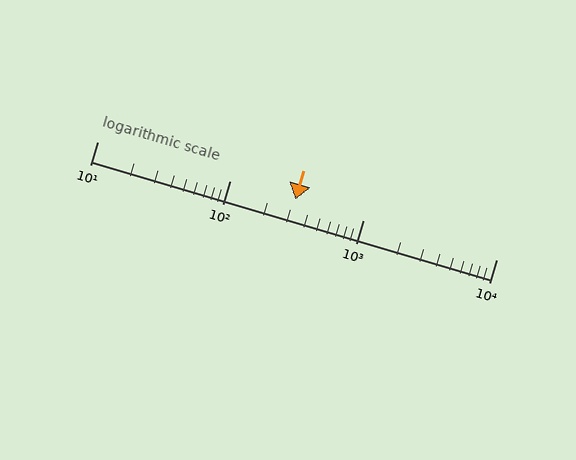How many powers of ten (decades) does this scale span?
The scale spans 3 decades, from 10 to 10000.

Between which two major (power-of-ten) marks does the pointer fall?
The pointer is between 100 and 1000.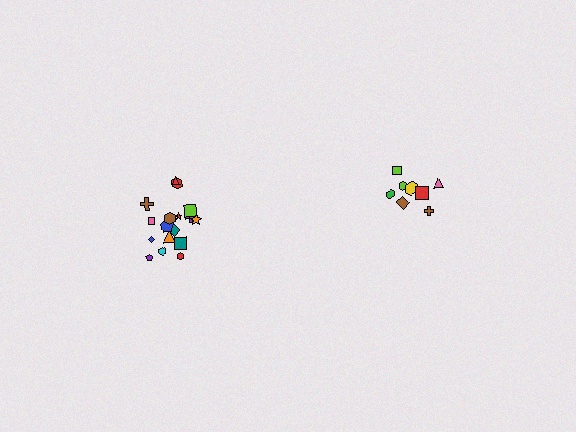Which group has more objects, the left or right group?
The left group.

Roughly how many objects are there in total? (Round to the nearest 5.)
Roughly 25 objects in total.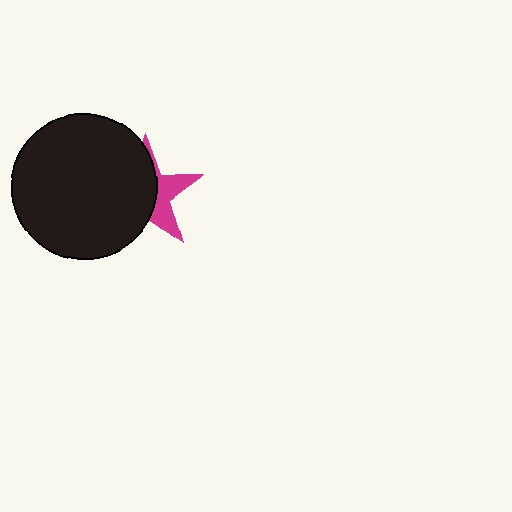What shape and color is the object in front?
The object in front is a black circle.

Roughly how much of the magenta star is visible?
A small part of it is visible (roughly 37%).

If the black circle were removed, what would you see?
You would see the complete magenta star.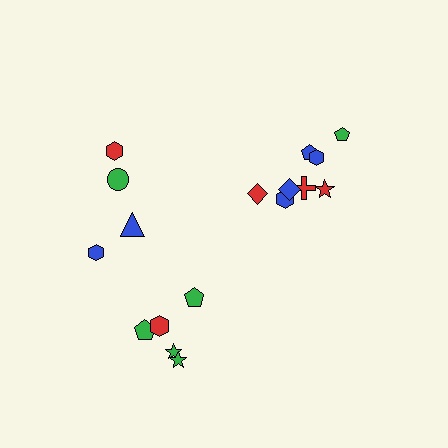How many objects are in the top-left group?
There are 4 objects.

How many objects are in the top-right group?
There are 8 objects.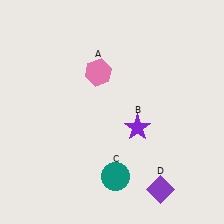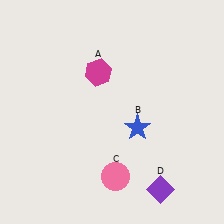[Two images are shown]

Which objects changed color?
A changed from pink to magenta. B changed from purple to blue. C changed from teal to pink.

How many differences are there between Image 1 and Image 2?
There are 3 differences between the two images.